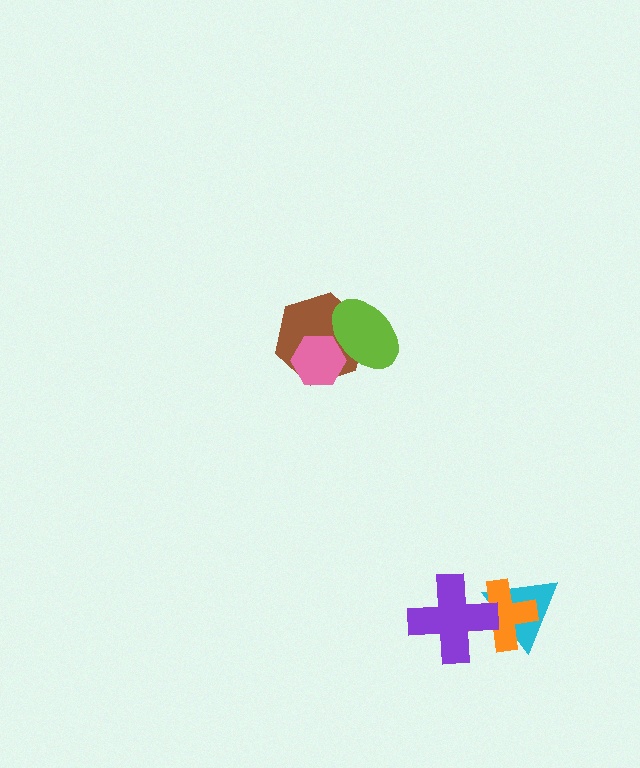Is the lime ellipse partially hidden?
No, no other shape covers it.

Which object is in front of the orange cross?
The purple cross is in front of the orange cross.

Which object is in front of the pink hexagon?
The lime ellipse is in front of the pink hexagon.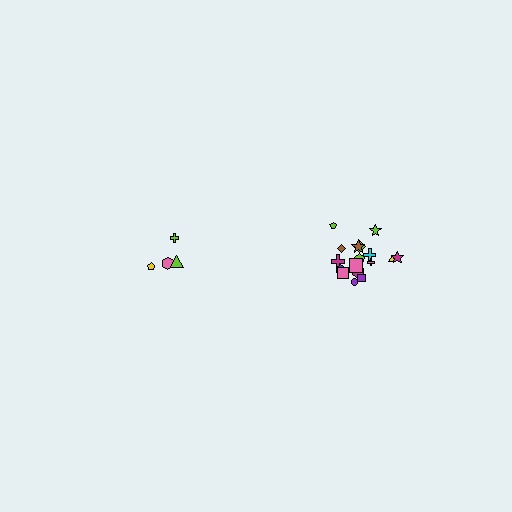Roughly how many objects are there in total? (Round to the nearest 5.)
Roughly 20 objects in total.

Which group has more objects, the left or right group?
The right group.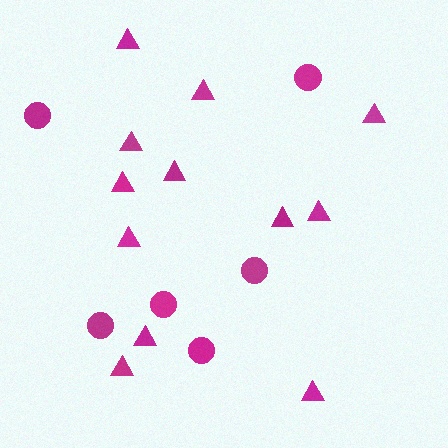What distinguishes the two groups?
There are 2 groups: one group of circles (6) and one group of triangles (12).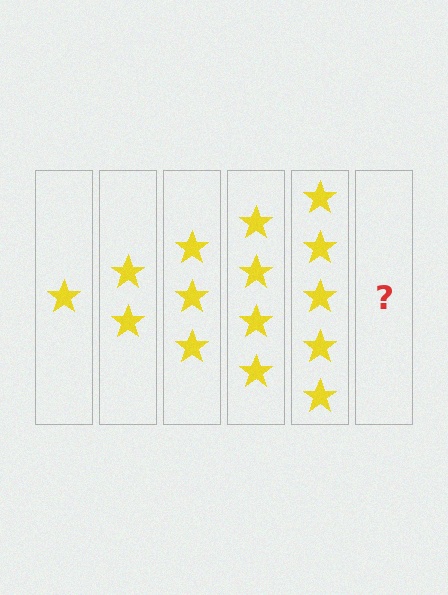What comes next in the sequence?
The next element should be 6 stars.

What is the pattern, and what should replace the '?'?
The pattern is that each step adds one more star. The '?' should be 6 stars.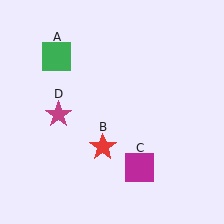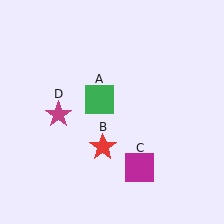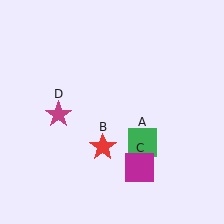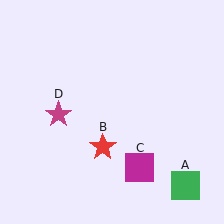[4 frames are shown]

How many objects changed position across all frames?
1 object changed position: green square (object A).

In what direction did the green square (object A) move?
The green square (object A) moved down and to the right.